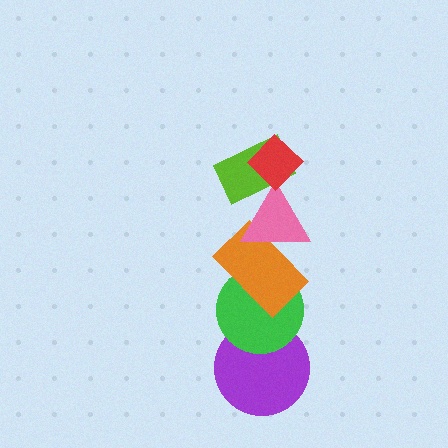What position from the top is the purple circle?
The purple circle is 6th from the top.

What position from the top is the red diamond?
The red diamond is 1st from the top.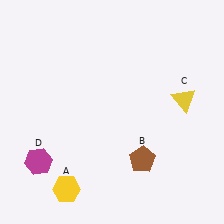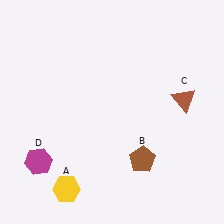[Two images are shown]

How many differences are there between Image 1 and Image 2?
There is 1 difference between the two images.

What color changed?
The triangle (C) changed from yellow in Image 1 to brown in Image 2.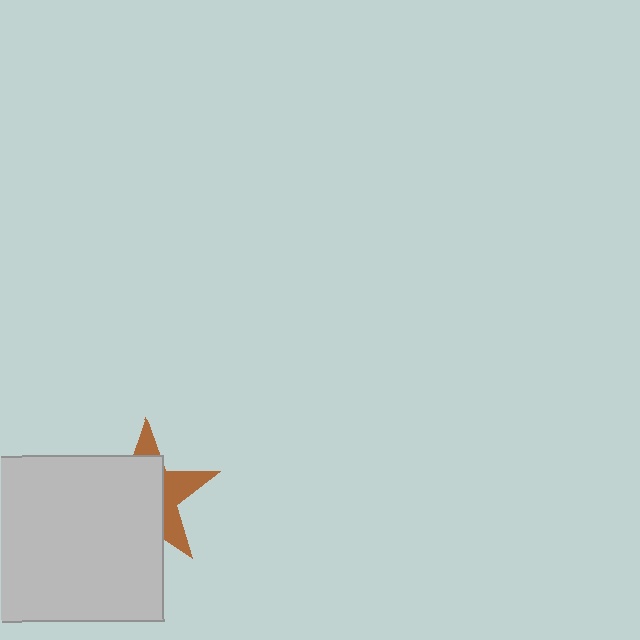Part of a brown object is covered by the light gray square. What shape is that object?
It is a star.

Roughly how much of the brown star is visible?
A small part of it is visible (roughly 35%).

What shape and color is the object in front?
The object in front is a light gray square.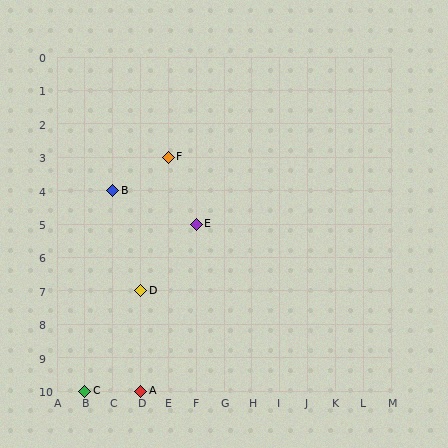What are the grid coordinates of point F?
Point F is at grid coordinates (E, 3).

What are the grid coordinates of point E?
Point E is at grid coordinates (F, 5).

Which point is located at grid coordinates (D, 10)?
Point A is at (D, 10).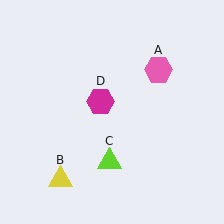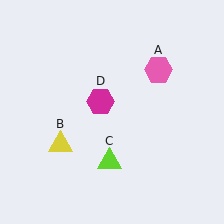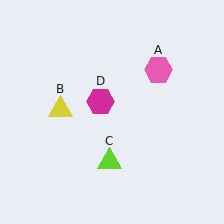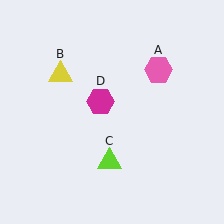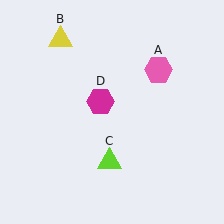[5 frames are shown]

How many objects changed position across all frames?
1 object changed position: yellow triangle (object B).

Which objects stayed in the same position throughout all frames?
Pink hexagon (object A) and lime triangle (object C) and magenta hexagon (object D) remained stationary.